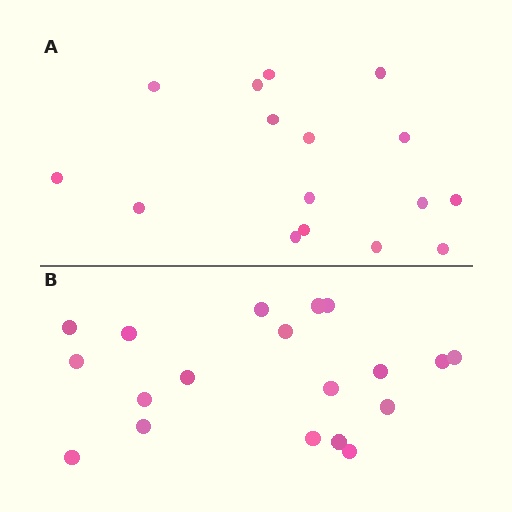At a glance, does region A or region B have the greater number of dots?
Region B (the bottom region) has more dots.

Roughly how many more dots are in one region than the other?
Region B has just a few more — roughly 2 or 3 more dots than region A.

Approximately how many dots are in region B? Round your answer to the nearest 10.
About 20 dots. (The exact count is 19, which rounds to 20.)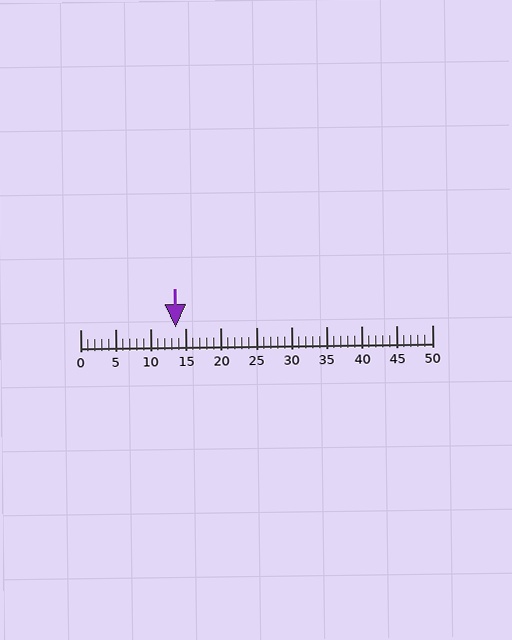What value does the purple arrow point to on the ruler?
The purple arrow points to approximately 14.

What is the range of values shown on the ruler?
The ruler shows values from 0 to 50.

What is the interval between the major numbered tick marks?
The major tick marks are spaced 5 units apart.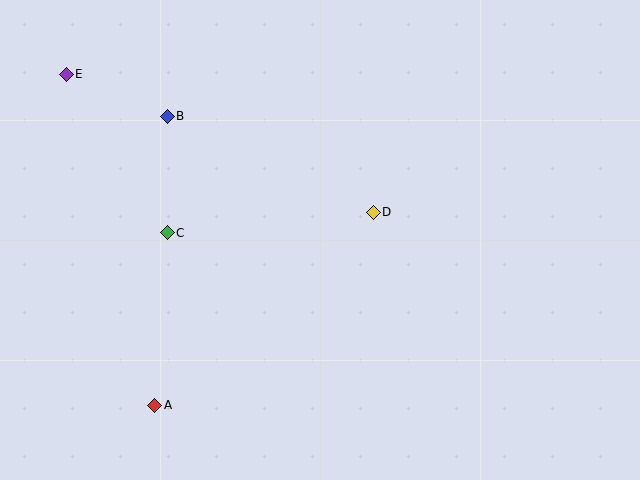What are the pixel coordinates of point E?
Point E is at (66, 74).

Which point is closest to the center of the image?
Point D at (373, 212) is closest to the center.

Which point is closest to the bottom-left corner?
Point A is closest to the bottom-left corner.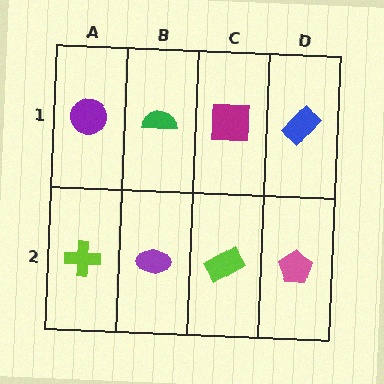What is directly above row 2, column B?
A green semicircle.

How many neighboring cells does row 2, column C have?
3.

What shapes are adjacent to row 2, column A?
A purple circle (row 1, column A), a purple ellipse (row 2, column B).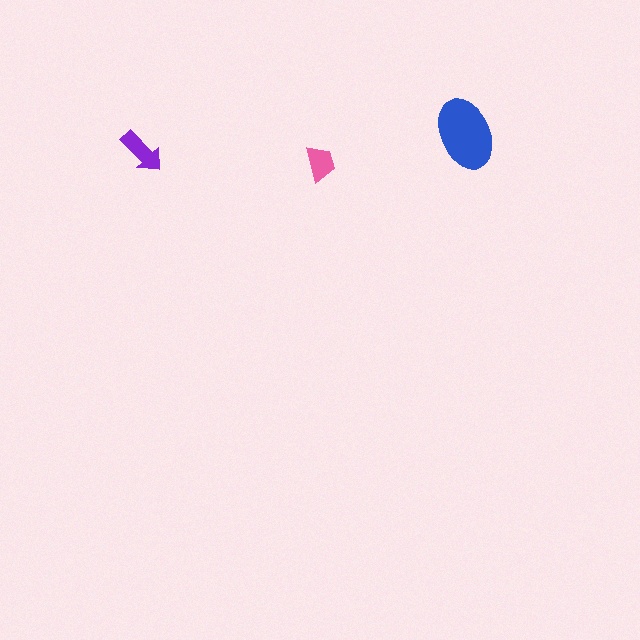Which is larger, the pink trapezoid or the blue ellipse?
The blue ellipse.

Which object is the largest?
The blue ellipse.